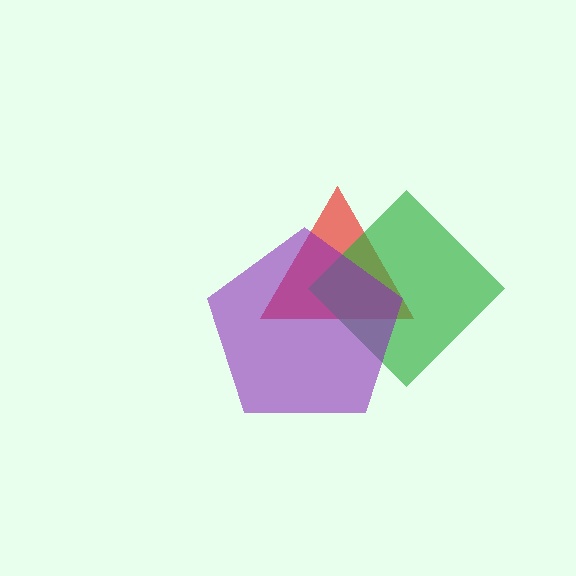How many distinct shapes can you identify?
There are 3 distinct shapes: a red triangle, a green diamond, a purple pentagon.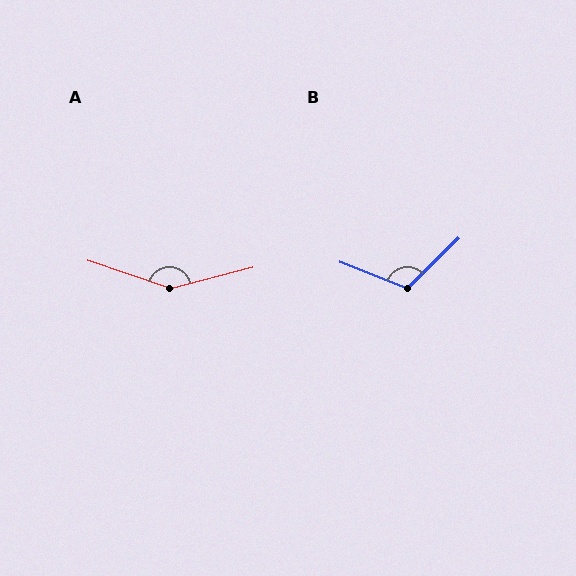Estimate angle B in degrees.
Approximately 114 degrees.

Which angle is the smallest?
B, at approximately 114 degrees.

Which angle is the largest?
A, at approximately 147 degrees.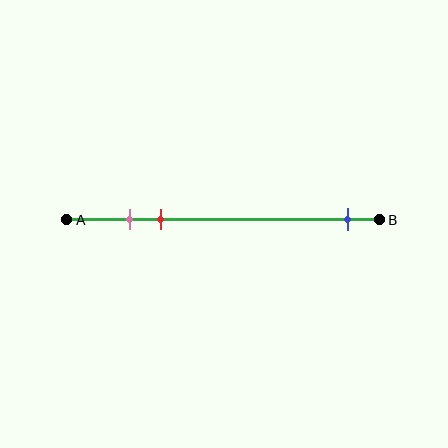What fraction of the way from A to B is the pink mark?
The pink mark is approximately 20% (0.2) of the way from A to B.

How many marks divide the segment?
There are 3 marks dividing the segment.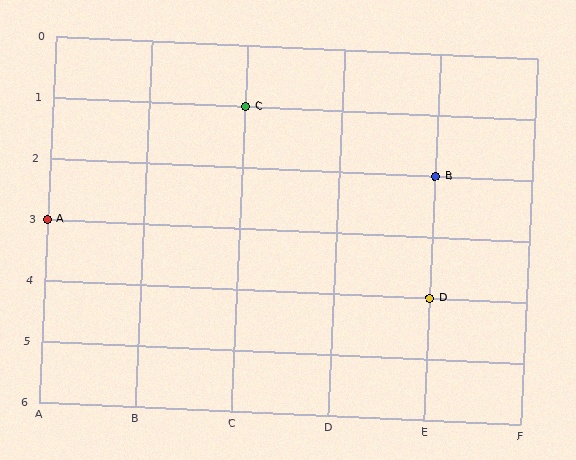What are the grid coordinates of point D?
Point D is at grid coordinates (E, 4).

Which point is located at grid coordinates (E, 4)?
Point D is at (E, 4).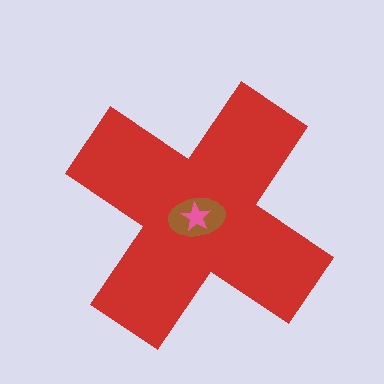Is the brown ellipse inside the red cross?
Yes.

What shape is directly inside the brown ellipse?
The pink star.